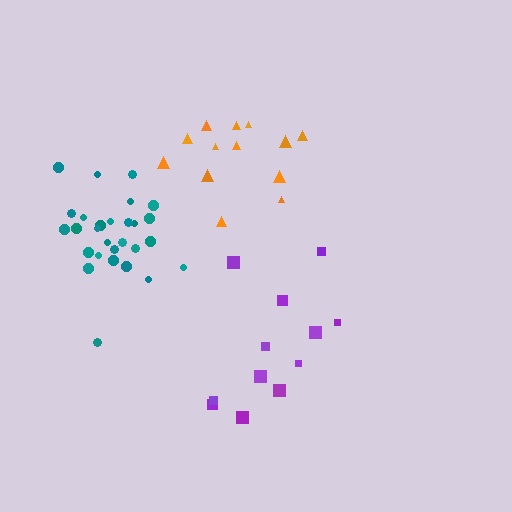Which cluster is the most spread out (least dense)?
Purple.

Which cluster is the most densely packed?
Teal.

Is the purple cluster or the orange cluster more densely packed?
Orange.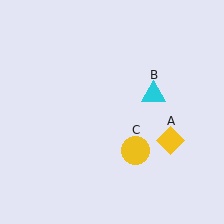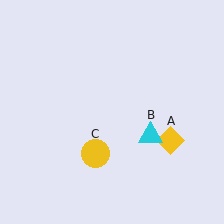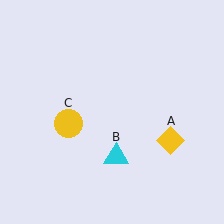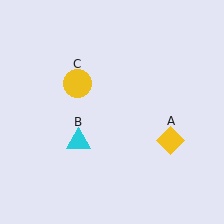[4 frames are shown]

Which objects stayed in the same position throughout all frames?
Yellow diamond (object A) remained stationary.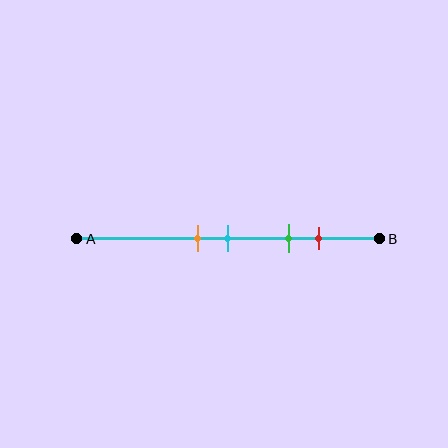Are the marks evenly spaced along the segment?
No, the marks are not evenly spaced.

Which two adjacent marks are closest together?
The orange and cyan marks are the closest adjacent pair.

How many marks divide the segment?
There are 4 marks dividing the segment.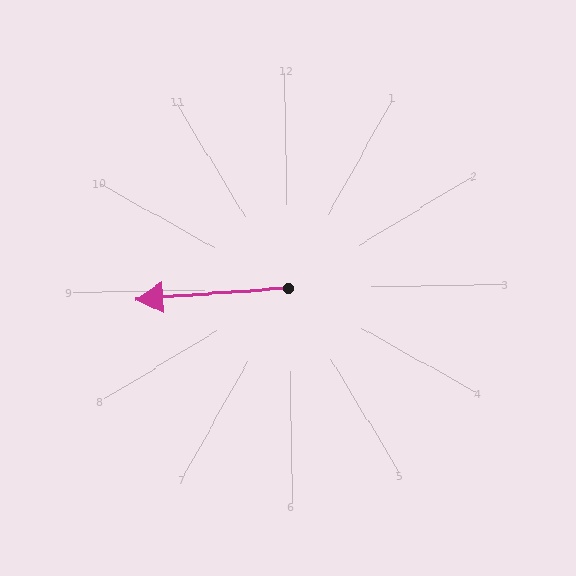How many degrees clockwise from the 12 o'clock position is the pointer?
Approximately 267 degrees.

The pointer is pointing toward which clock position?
Roughly 9 o'clock.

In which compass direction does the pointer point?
West.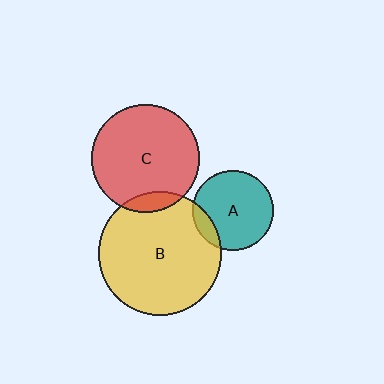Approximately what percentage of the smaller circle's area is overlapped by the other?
Approximately 10%.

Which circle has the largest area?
Circle B (yellow).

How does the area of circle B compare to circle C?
Approximately 1.3 times.